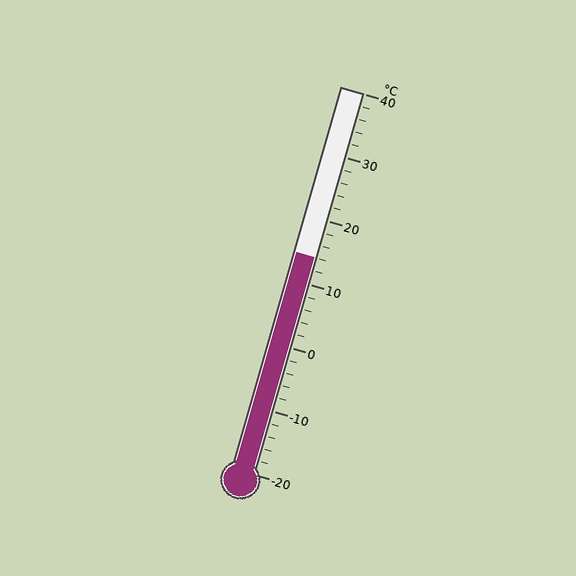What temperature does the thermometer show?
The thermometer shows approximately 14°C.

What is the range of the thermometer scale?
The thermometer scale ranges from -20°C to 40°C.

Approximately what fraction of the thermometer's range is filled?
The thermometer is filled to approximately 55% of its range.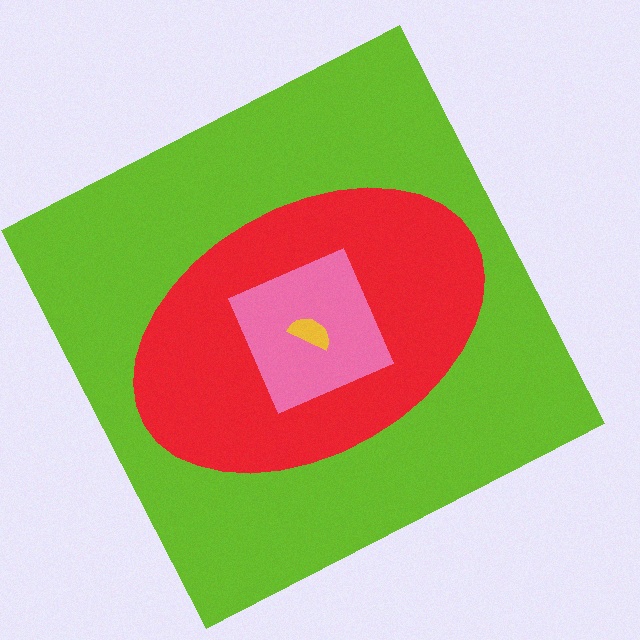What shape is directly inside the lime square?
The red ellipse.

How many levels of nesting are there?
4.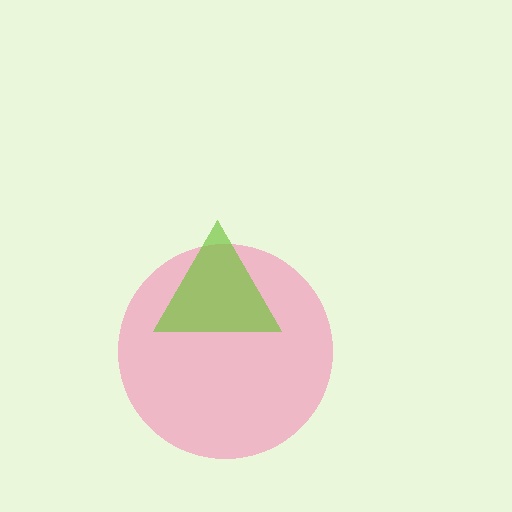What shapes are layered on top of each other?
The layered shapes are: a pink circle, a lime triangle.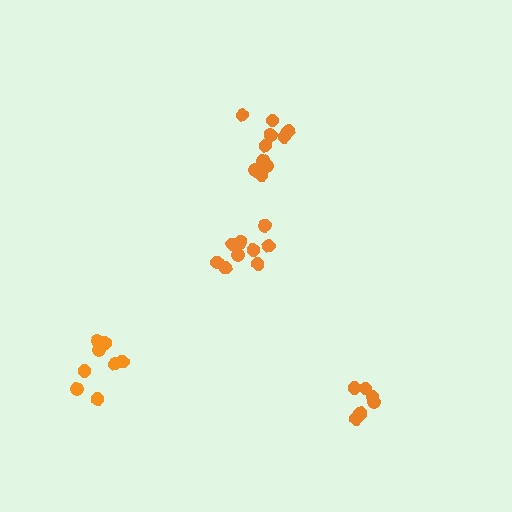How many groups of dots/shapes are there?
There are 4 groups.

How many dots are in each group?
Group 1: 10 dots, Group 2: 7 dots, Group 3: 9 dots, Group 4: 8 dots (34 total).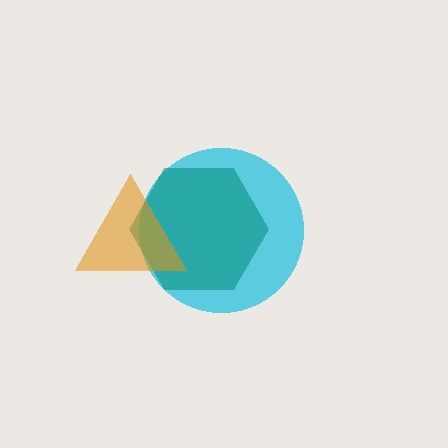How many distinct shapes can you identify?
There are 3 distinct shapes: a cyan circle, a teal hexagon, an orange triangle.